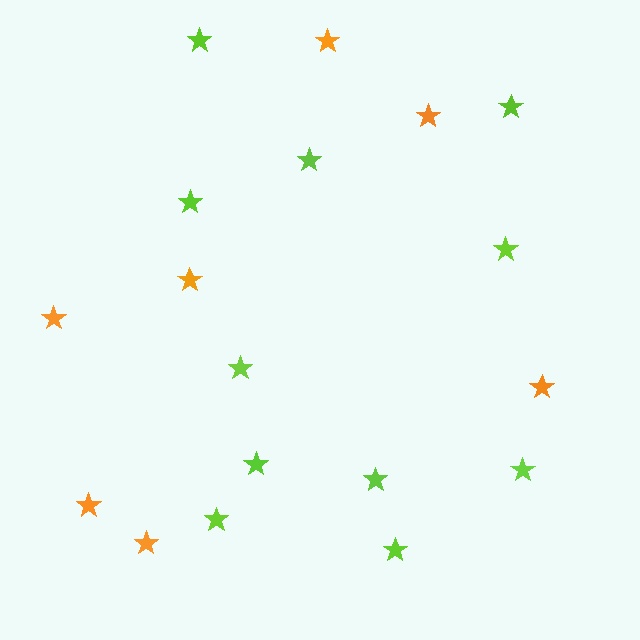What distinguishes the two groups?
There are 2 groups: one group of lime stars (11) and one group of orange stars (7).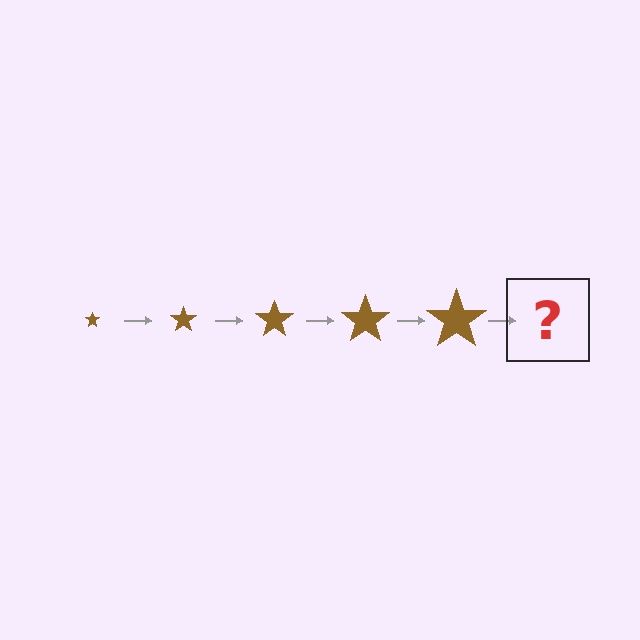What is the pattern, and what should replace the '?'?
The pattern is that the star gets progressively larger each step. The '?' should be a brown star, larger than the previous one.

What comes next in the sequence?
The next element should be a brown star, larger than the previous one.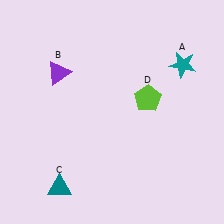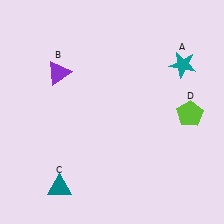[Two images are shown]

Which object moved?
The lime pentagon (D) moved right.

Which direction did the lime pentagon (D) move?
The lime pentagon (D) moved right.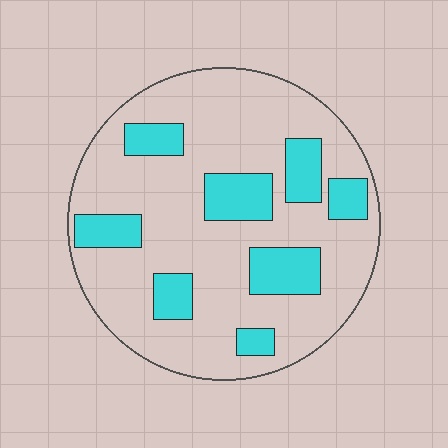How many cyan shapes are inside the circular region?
8.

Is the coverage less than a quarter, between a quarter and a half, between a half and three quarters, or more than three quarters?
Less than a quarter.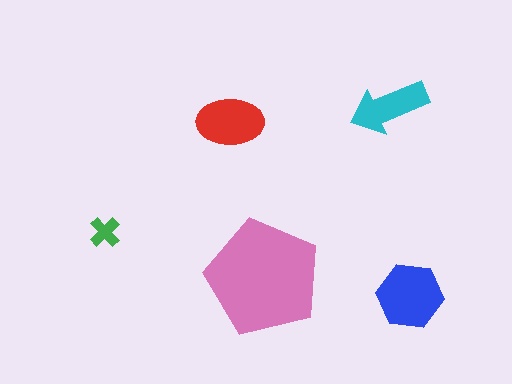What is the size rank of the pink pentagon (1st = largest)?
1st.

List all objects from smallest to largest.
The green cross, the cyan arrow, the red ellipse, the blue hexagon, the pink pentagon.